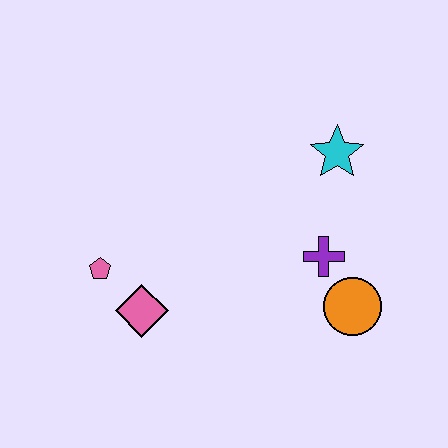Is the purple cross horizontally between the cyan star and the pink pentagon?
Yes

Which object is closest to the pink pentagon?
The pink diamond is closest to the pink pentagon.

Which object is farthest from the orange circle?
The pink pentagon is farthest from the orange circle.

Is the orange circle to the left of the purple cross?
No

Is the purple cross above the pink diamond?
Yes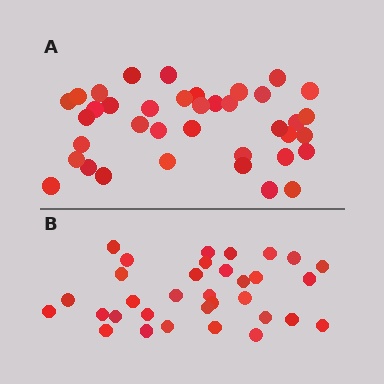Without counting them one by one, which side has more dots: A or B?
Region A (the top region) has more dots.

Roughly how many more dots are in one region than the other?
Region A has about 5 more dots than region B.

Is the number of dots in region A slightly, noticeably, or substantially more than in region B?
Region A has only slightly more — the two regions are fairly close. The ratio is roughly 1.2 to 1.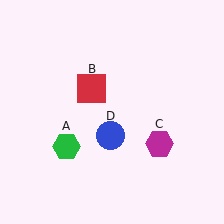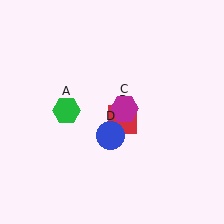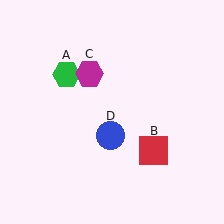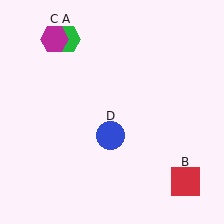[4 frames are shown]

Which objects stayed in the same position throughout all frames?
Blue circle (object D) remained stationary.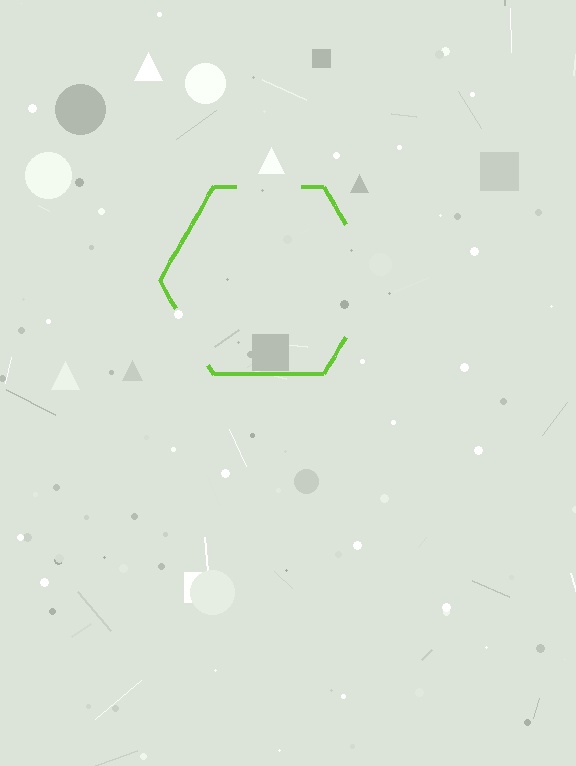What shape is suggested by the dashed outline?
The dashed outline suggests a hexagon.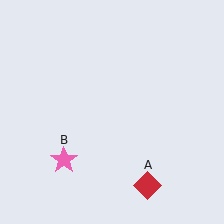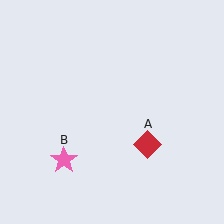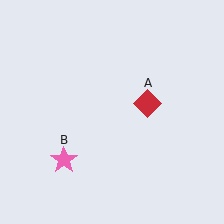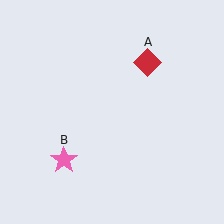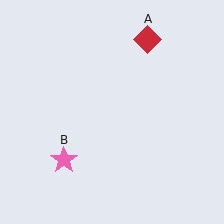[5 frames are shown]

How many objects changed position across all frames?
1 object changed position: red diamond (object A).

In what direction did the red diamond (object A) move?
The red diamond (object A) moved up.